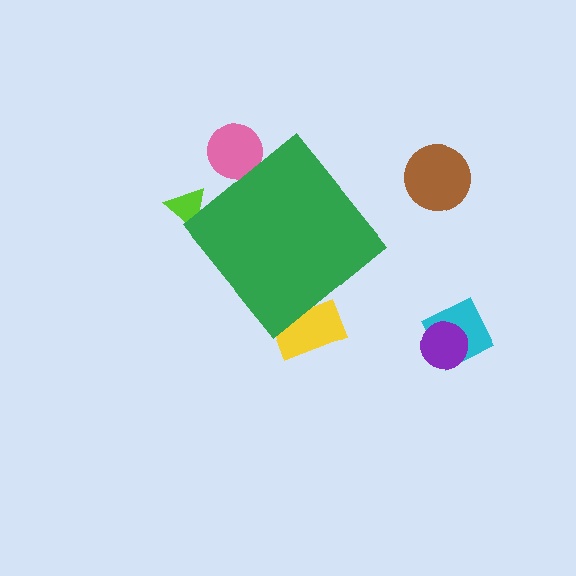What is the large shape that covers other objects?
A green diamond.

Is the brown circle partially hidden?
No, the brown circle is fully visible.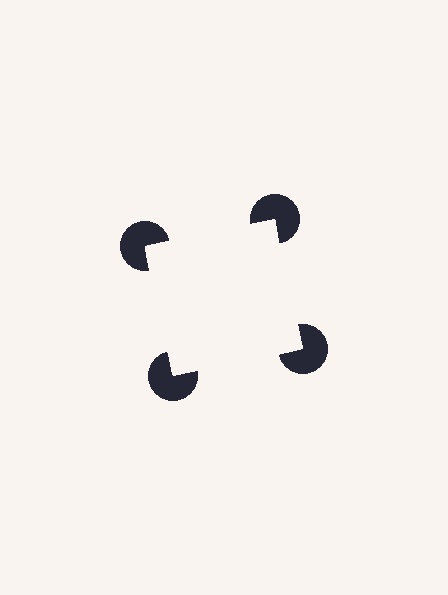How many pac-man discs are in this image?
There are 4 — one at each vertex of the illusory square.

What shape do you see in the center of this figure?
An illusory square — its edges are inferred from the aligned wedge cuts in the pac-man discs, not physically drawn.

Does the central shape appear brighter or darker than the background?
It typically appears slightly brighter than the background, even though no actual brightness change is drawn.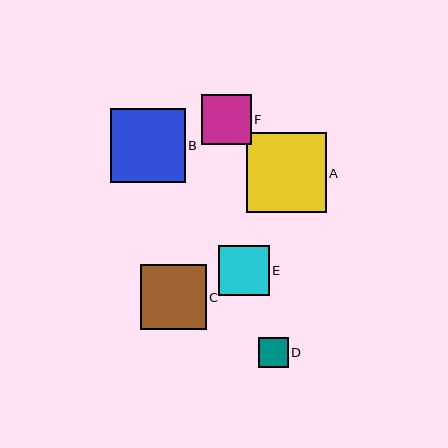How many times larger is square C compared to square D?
Square C is approximately 2.2 times the size of square D.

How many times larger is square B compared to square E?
Square B is approximately 1.5 times the size of square E.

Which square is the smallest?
Square D is the smallest with a size of approximately 29 pixels.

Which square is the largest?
Square A is the largest with a size of approximately 80 pixels.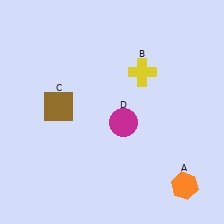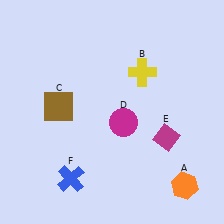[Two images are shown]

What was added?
A magenta diamond (E), a blue cross (F) were added in Image 2.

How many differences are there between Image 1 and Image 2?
There are 2 differences between the two images.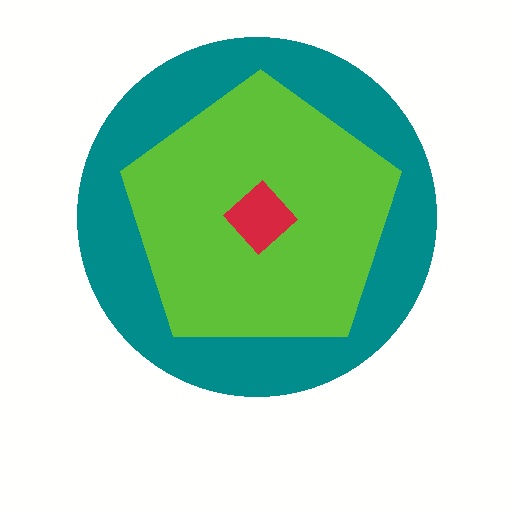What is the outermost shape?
The teal circle.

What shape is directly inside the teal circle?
The lime pentagon.